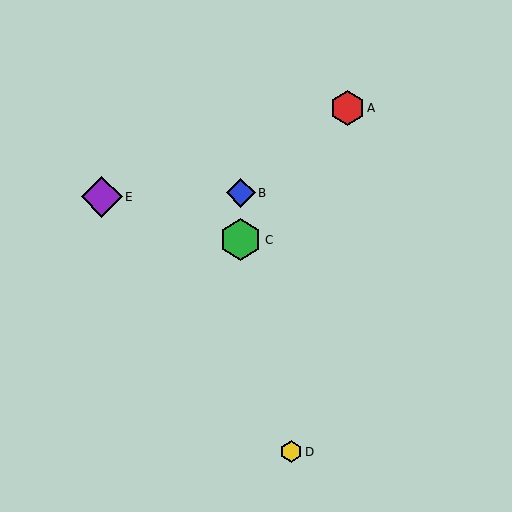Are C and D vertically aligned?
No, C is at x≈241 and D is at x≈291.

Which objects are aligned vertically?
Objects B, C are aligned vertically.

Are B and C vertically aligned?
Yes, both are at x≈241.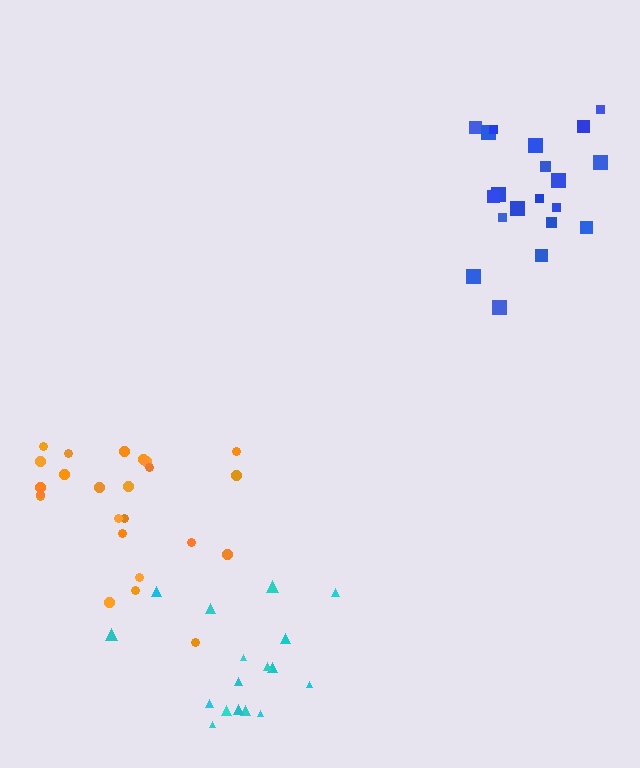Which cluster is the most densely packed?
Blue.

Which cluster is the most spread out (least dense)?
Cyan.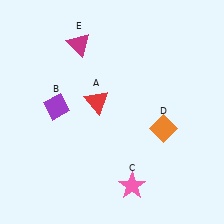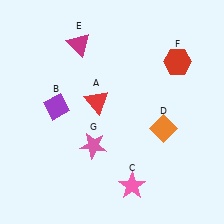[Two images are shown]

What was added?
A red hexagon (F), a pink star (G) were added in Image 2.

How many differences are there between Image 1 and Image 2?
There are 2 differences between the two images.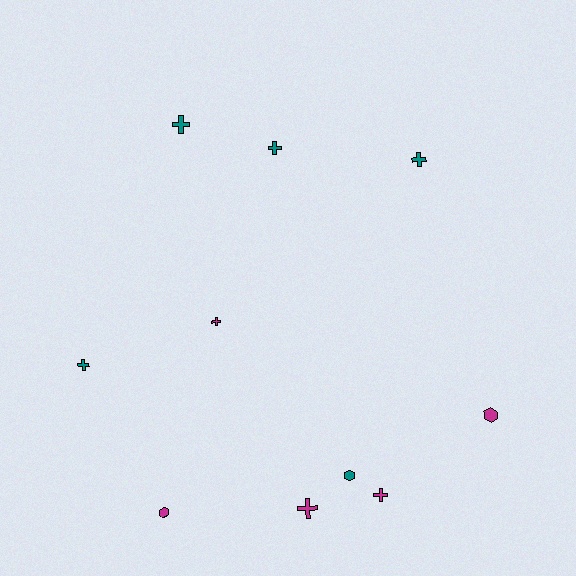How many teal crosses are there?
There are 4 teal crosses.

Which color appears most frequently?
Teal, with 5 objects.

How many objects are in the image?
There are 10 objects.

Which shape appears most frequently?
Cross, with 7 objects.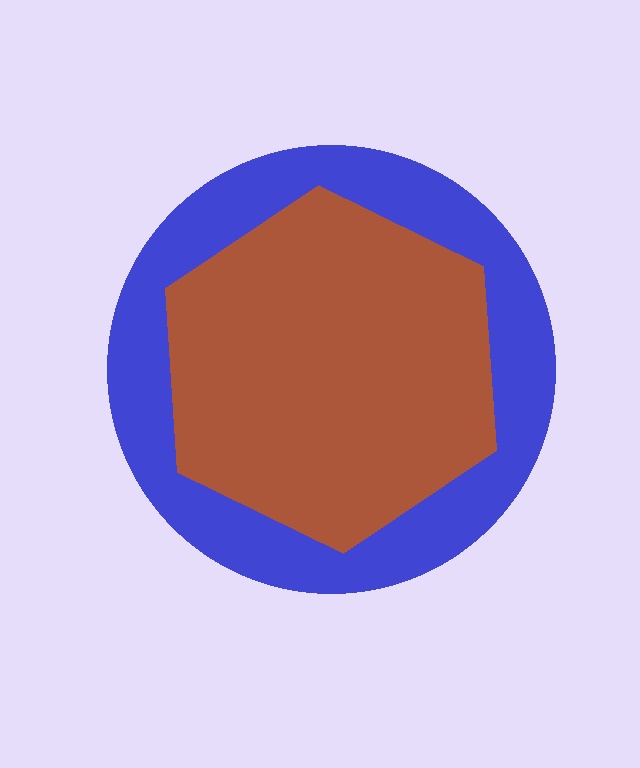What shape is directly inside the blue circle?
The brown hexagon.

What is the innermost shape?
The brown hexagon.